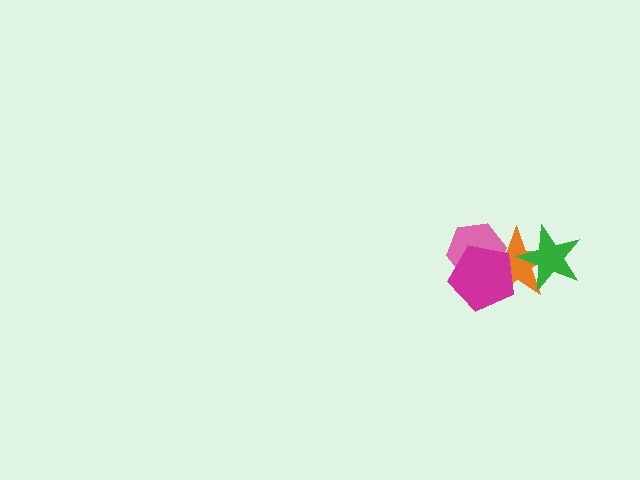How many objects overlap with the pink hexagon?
2 objects overlap with the pink hexagon.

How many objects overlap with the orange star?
3 objects overlap with the orange star.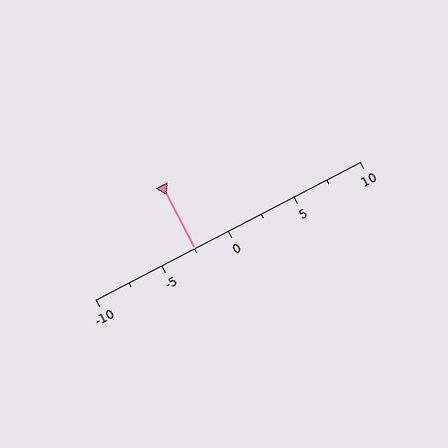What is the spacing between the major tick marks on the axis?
The major ticks are spaced 5 apart.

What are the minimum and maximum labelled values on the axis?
The axis runs from -10 to 10.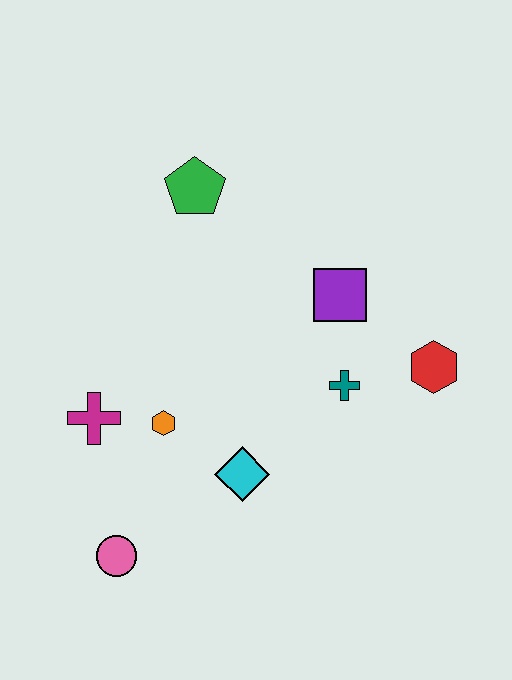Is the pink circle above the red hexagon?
No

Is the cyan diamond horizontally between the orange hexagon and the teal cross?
Yes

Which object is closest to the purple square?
The teal cross is closest to the purple square.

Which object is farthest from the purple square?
The pink circle is farthest from the purple square.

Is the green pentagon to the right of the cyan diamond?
No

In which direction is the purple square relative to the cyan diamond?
The purple square is above the cyan diamond.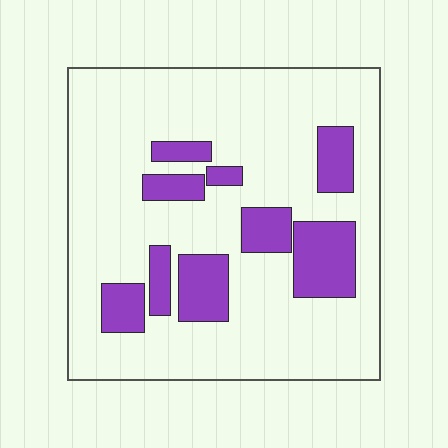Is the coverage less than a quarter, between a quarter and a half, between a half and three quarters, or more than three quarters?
Less than a quarter.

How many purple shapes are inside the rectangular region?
9.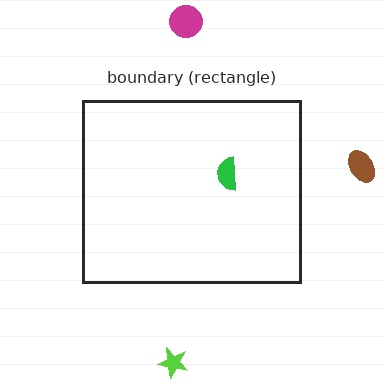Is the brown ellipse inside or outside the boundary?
Outside.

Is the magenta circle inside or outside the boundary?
Outside.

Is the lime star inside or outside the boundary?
Outside.